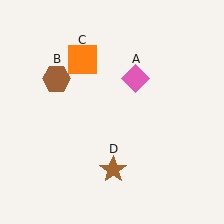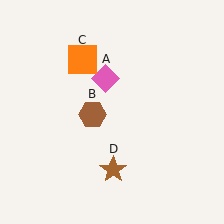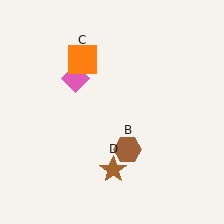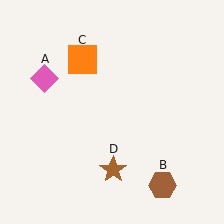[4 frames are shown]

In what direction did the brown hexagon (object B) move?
The brown hexagon (object B) moved down and to the right.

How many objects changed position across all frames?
2 objects changed position: pink diamond (object A), brown hexagon (object B).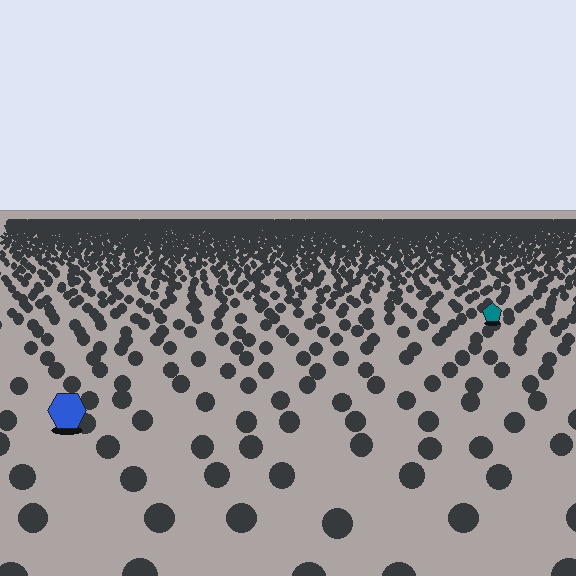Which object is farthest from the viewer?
The teal pentagon is farthest from the viewer. It appears smaller and the ground texture around it is denser.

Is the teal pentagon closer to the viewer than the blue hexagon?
No. The blue hexagon is closer — you can tell from the texture gradient: the ground texture is coarser near it.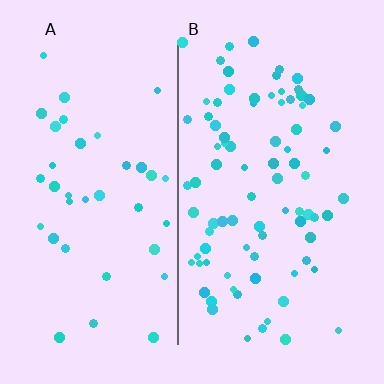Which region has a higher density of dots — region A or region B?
B (the right).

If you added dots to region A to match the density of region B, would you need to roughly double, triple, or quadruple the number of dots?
Approximately double.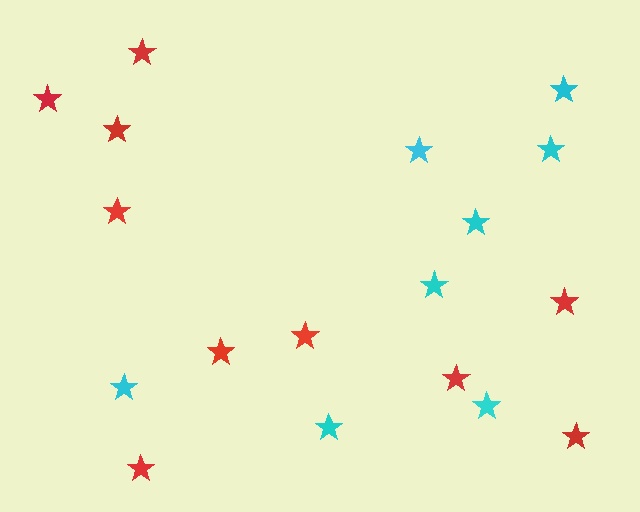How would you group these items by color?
There are 2 groups: one group of cyan stars (8) and one group of red stars (10).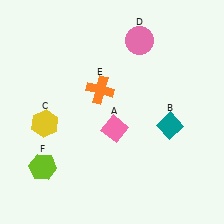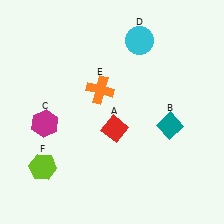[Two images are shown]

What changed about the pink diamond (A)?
In Image 1, A is pink. In Image 2, it changed to red.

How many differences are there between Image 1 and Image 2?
There are 3 differences between the two images.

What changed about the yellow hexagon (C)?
In Image 1, C is yellow. In Image 2, it changed to magenta.